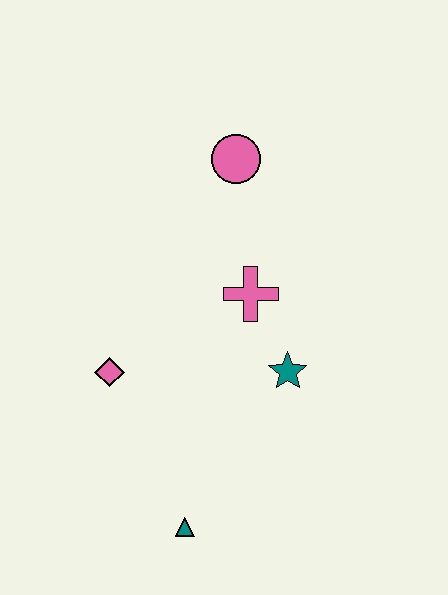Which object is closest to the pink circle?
The pink cross is closest to the pink circle.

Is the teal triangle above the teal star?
No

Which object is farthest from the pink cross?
The teal triangle is farthest from the pink cross.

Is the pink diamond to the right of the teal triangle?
No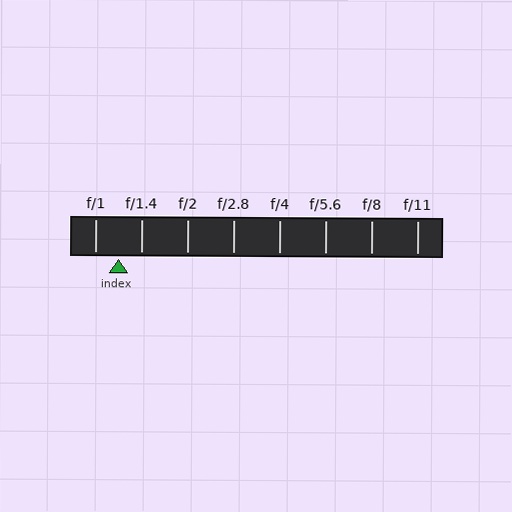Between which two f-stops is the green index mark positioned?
The index mark is between f/1 and f/1.4.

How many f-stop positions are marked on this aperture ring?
There are 8 f-stop positions marked.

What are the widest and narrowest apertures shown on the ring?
The widest aperture shown is f/1 and the narrowest is f/11.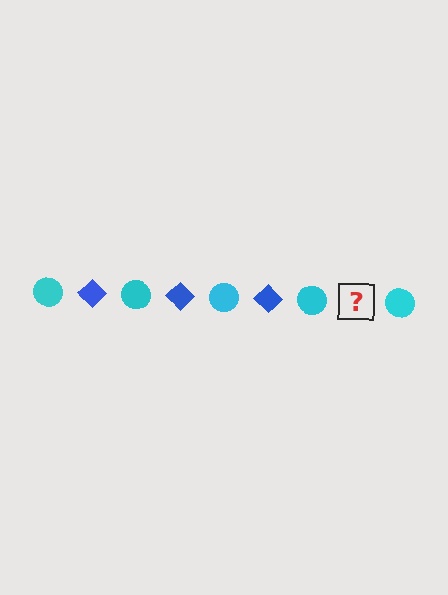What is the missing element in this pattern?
The missing element is a blue diamond.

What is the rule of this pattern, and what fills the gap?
The rule is that the pattern alternates between cyan circle and blue diamond. The gap should be filled with a blue diamond.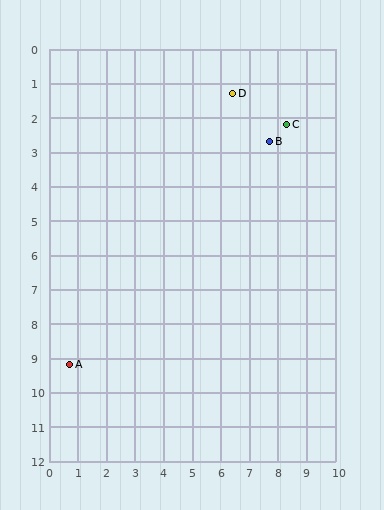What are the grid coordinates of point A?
Point A is at approximately (0.7, 9.2).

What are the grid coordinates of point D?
Point D is at approximately (6.4, 1.3).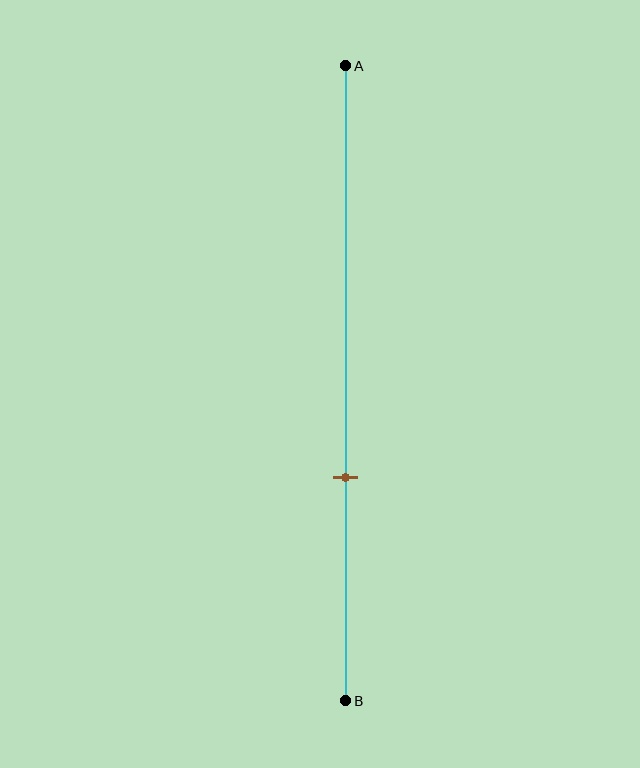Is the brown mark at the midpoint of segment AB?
No, the mark is at about 65% from A, not at the 50% midpoint.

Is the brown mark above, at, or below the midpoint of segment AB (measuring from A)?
The brown mark is below the midpoint of segment AB.